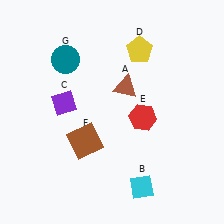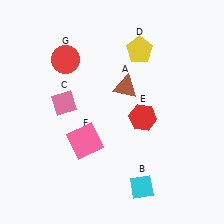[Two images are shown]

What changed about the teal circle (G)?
In Image 1, G is teal. In Image 2, it changed to red.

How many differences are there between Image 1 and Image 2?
There are 3 differences between the two images.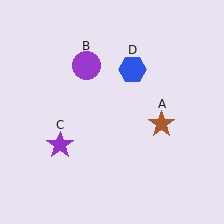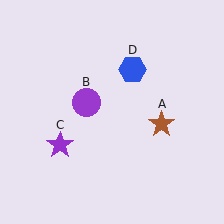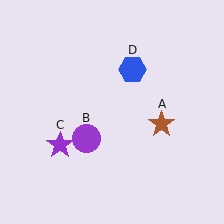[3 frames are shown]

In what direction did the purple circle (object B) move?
The purple circle (object B) moved down.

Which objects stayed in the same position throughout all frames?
Brown star (object A) and purple star (object C) and blue hexagon (object D) remained stationary.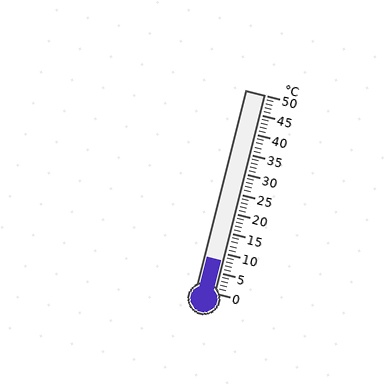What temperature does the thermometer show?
The thermometer shows approximately 8°C.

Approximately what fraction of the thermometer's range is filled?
The thermometer is filled to approximately 15% of its range.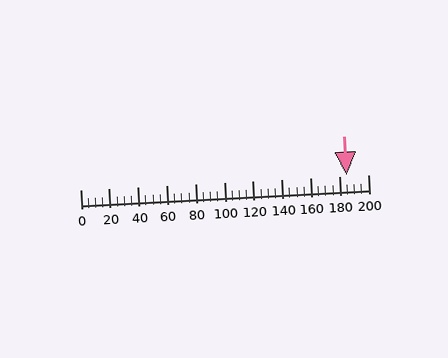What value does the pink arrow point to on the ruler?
The pink arrow points to approximately 185.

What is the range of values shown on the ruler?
The ruler shows values from 0 to 200.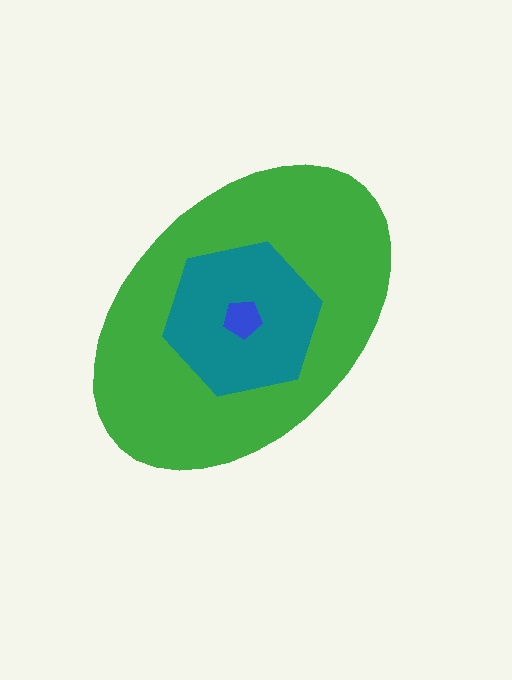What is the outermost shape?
The green ellipse.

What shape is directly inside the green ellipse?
The teal hexagon.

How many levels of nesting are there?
3.